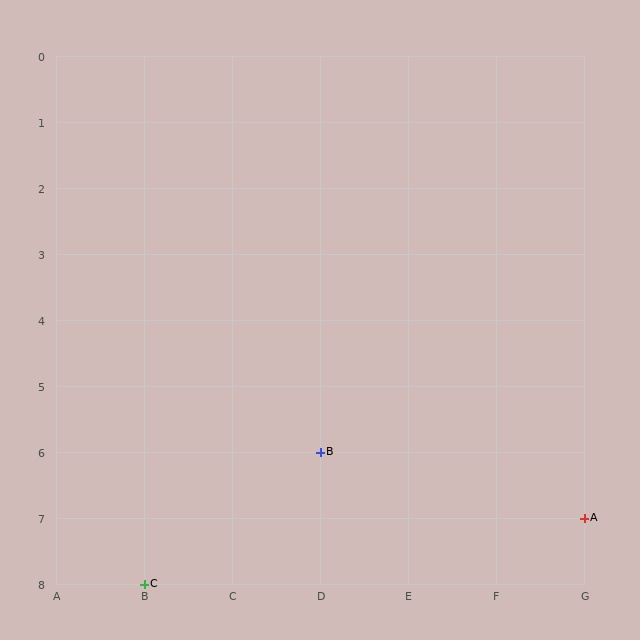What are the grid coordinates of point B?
Point B is at grid coordinates (D, 6).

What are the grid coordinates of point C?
Point C is at grid coordinates (B, 8).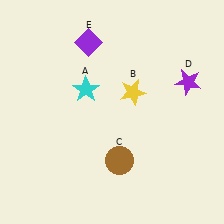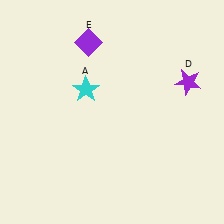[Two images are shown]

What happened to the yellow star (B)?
The yellow star (B) was removed in Image 2. It was in the top-right area of Image 1.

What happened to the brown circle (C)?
The brown circle (C) was removed in Image 2. It was in the bottom-right area of Image 1.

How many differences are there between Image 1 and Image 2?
There are 2 differences between the two images.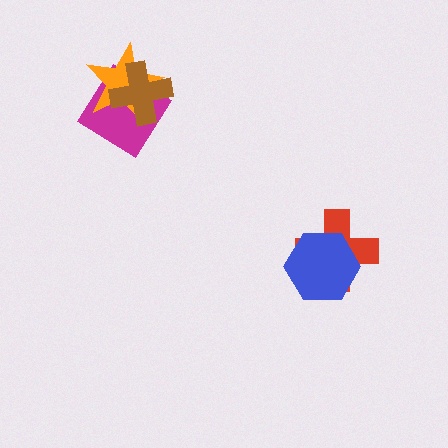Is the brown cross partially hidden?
No, no other shape covers it.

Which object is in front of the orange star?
The brown cross is in front of the orange star.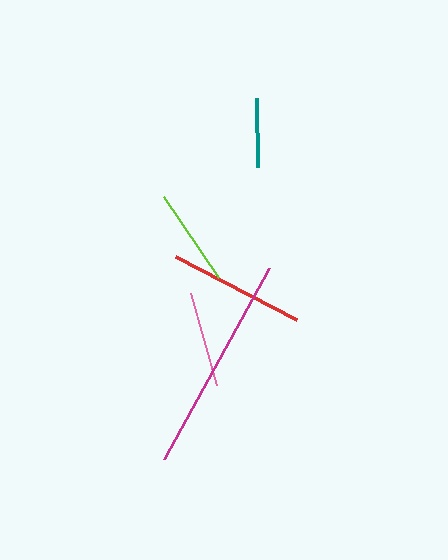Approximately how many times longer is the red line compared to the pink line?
The red line is approximately 1.4 times the length of the pink line.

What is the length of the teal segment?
The teal segment is approximately 70 pixels long.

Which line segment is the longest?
The magenta line is the longest at approximately 218 pixels.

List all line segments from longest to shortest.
From longest to shortest: magenta, red, lime, pink, teal.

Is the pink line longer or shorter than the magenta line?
The magenta line is longer than the pink line.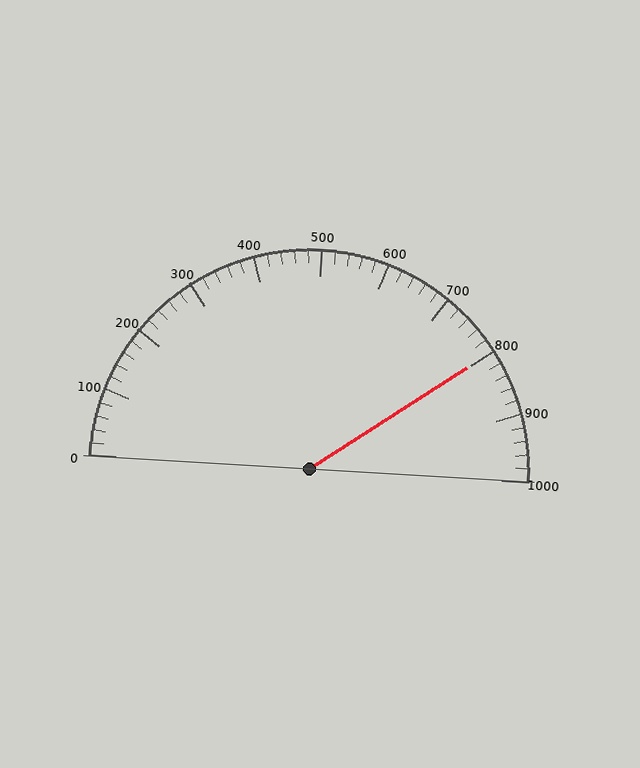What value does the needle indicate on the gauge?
The needle indicates approximately 800.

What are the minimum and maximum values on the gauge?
The gauge ranges from 0 to 1000.